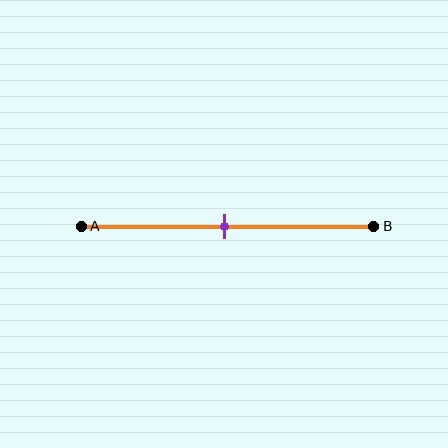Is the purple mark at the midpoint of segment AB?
Yes, the mark is approximately at the midpoint.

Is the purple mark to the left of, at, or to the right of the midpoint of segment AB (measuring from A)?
The purple mark is approximately at the midpoint of segment AB.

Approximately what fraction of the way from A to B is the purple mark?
The purple mark is approximately 50% of the way from A to B.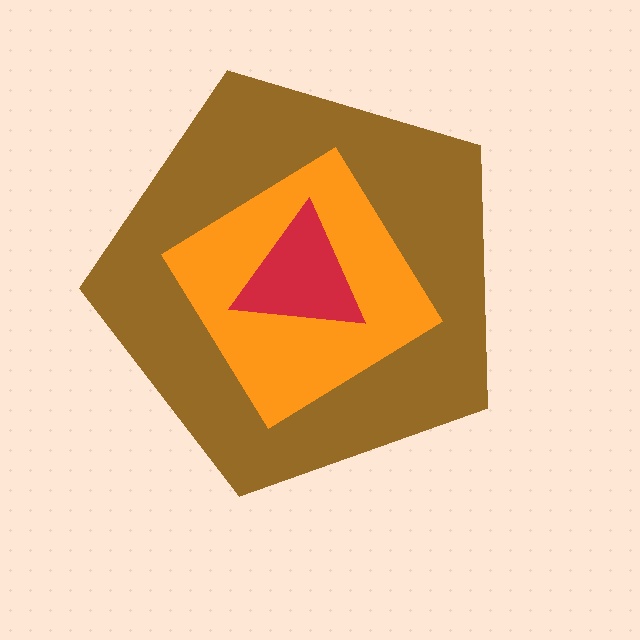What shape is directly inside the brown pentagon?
The orange diamond.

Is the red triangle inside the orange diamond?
Yes.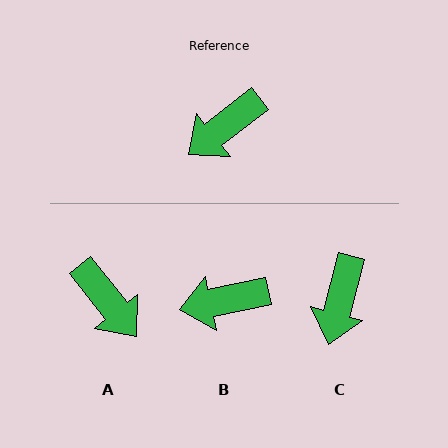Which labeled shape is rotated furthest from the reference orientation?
A, about 90 degrees away.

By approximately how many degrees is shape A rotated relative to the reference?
Approximately 90 degrees counter-clockwise.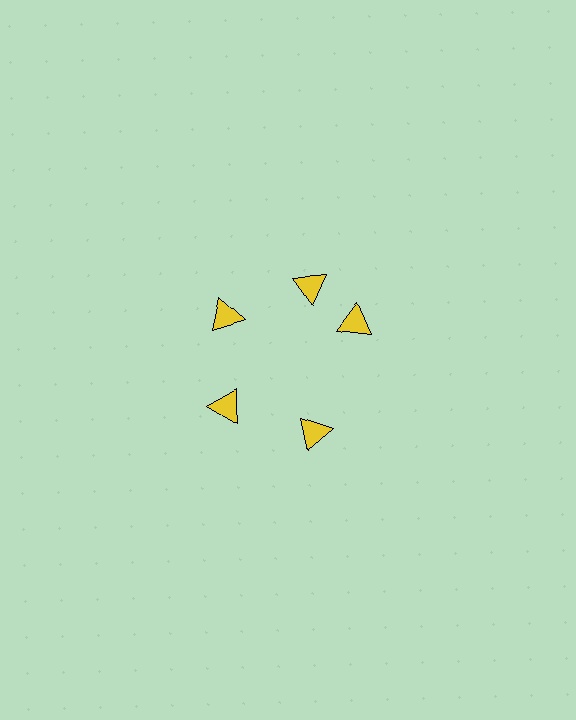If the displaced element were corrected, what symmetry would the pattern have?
It would have 5-fold rotational symmetry — the pattern would map onto itself every 72 degrees.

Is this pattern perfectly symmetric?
No. The 5 yellow triangles are arranged in a ring, but one element near the 3 o'clock position is rotated out of alignment along the ring, breaking the 5-fold rotational symmetry.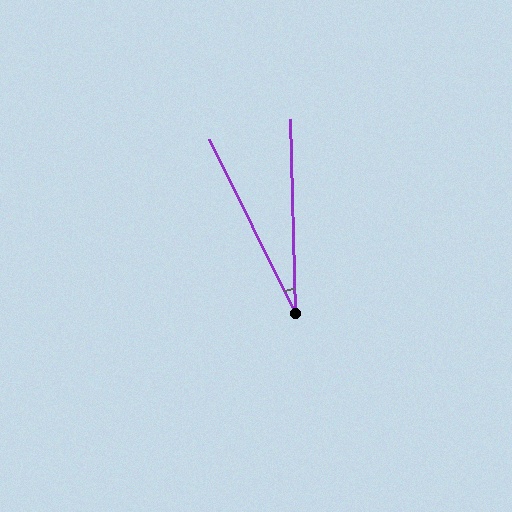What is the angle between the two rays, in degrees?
Approximately 25 degrees.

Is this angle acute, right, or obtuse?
It is acute.